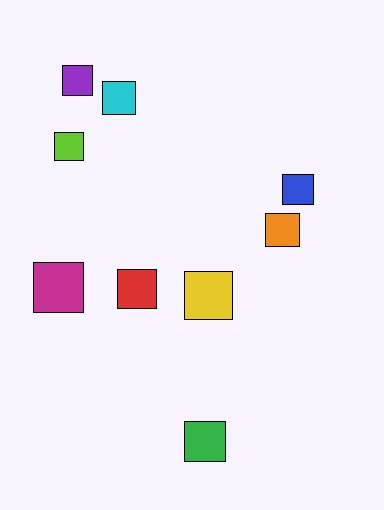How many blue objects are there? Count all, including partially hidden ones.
There is 1 blue object.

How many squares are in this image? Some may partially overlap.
There are 9 squares.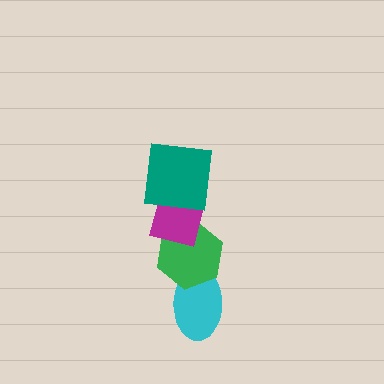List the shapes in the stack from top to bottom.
From top to bottom: the teal square, the magenta square, the green hexagon, the cyan ellipse.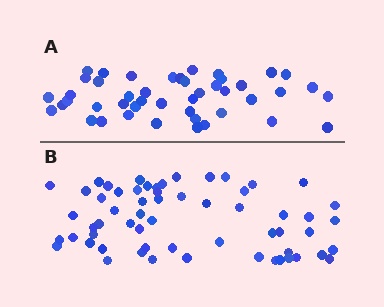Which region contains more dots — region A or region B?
Region B (the bottom region) has more dots.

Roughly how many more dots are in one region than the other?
Region B has approximately 15 more dots than region A.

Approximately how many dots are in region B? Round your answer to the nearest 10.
About 60 dots.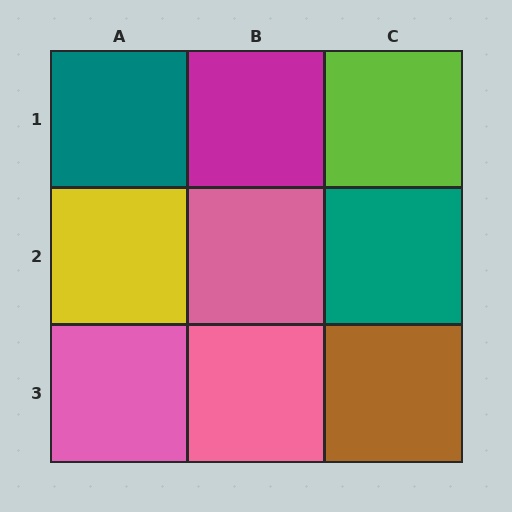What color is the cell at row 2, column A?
Yellow.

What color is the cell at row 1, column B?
Magenta.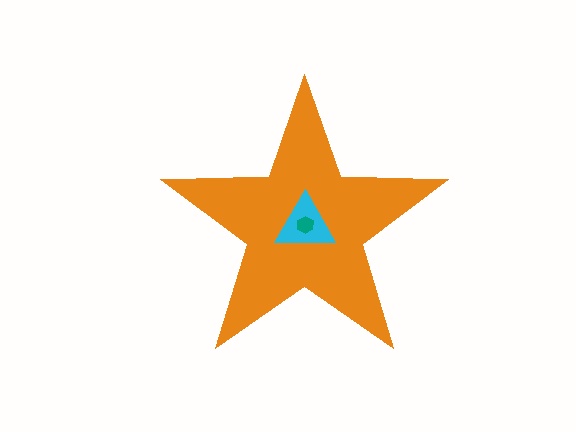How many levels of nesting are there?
3.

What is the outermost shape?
The orange star.